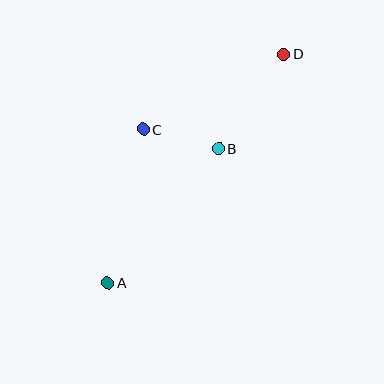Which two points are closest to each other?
Points B and C are closest to each other.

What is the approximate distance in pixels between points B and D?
The distance between B and D is approximately 115 pixels.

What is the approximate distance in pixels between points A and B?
The distance between A and B is approximately 174 pixels.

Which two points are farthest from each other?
Points A and D are farthest from each other.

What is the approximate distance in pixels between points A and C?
The distance between A and C is approximately 157 pixels.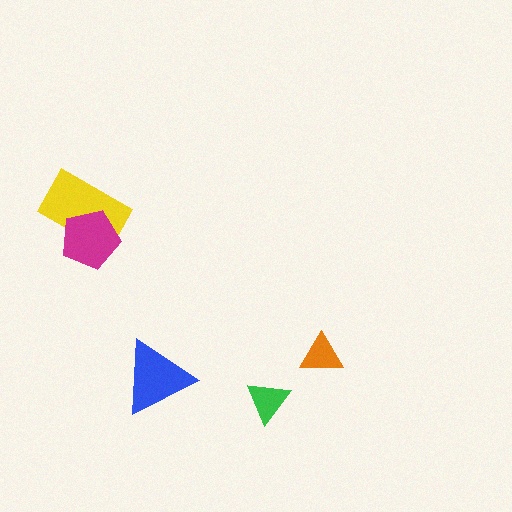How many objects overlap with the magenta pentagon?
1 object overlaps with the magenta pentagon.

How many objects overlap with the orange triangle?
0 objects overlap with the orange triangle.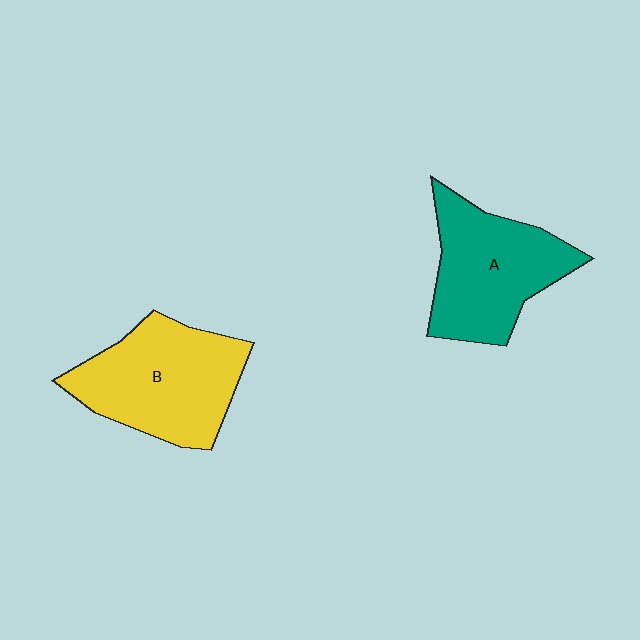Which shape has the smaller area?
Shape A (teal).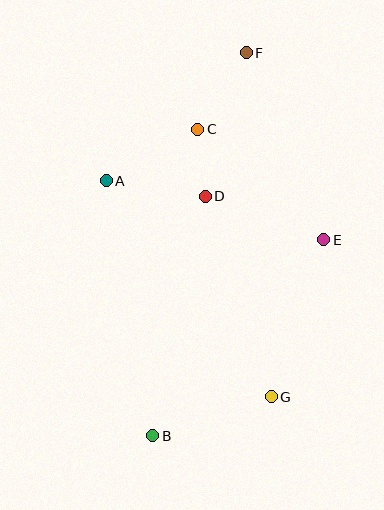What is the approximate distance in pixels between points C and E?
The distance between C and E is approximately 168 pixels.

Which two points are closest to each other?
Points C and D are closest to each other.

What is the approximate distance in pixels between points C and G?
The distance between C and G is approximately 278 pixels.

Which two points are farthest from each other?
Points B and F are farthest from each other.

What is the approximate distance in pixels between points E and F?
The distance between E and F is approximately 203 pixels.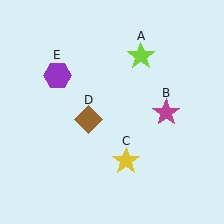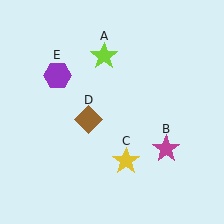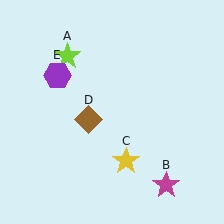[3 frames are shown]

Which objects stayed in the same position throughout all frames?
Yellow star (object C) and brown diamond (object D) and purple hexagon (object E) remained stationary.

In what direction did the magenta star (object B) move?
The magenta star (object B) moved down.